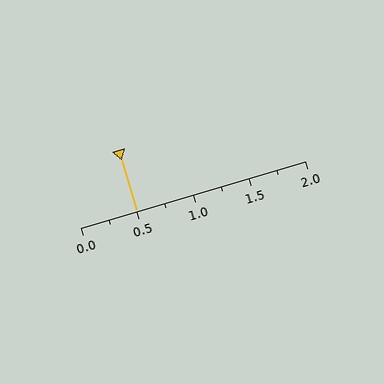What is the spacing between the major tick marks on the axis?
The major ticks are spaced 0.5 apart.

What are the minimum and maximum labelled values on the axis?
The axis runs from 0.0 to 2.0.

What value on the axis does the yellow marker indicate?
The marker indicates approximately 0.5.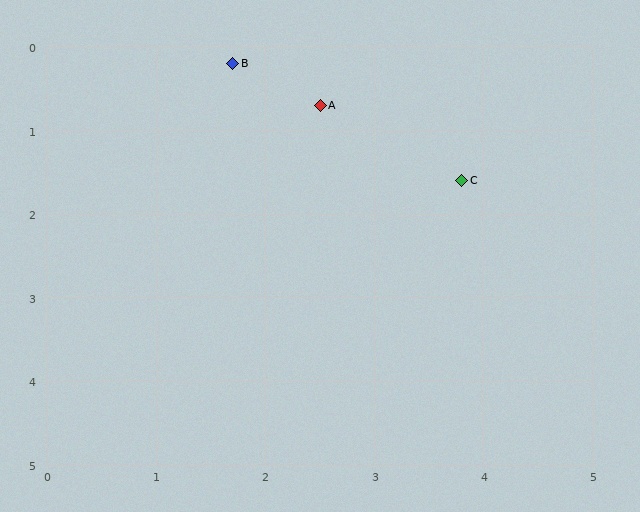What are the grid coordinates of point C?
Point C is at approximately (3.8, 1.6).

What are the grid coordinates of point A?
Point A is at approximately (2.5, 0.7).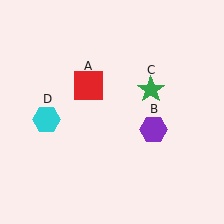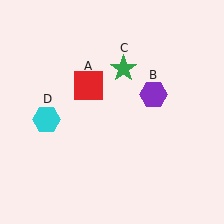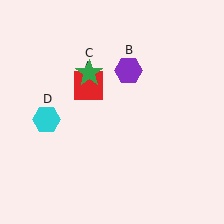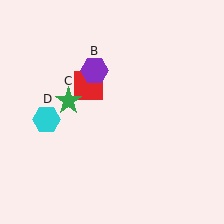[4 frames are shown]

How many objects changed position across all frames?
2 objects changed position: purple hexagon (object B), green star (object C).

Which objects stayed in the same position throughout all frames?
Red square (object A) and cyan hexagon (object D) remained stationary.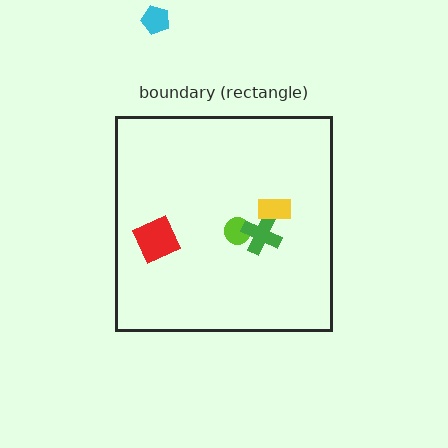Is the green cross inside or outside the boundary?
Inside.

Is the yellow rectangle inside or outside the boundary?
Inside.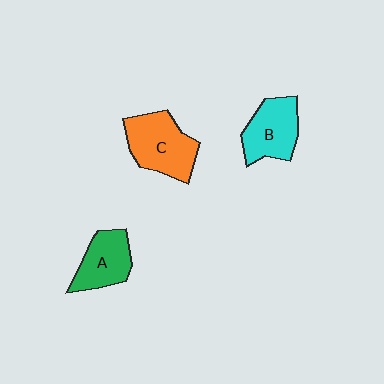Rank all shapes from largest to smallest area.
From largest to smallest: C (orange), B (cyan), A (green).